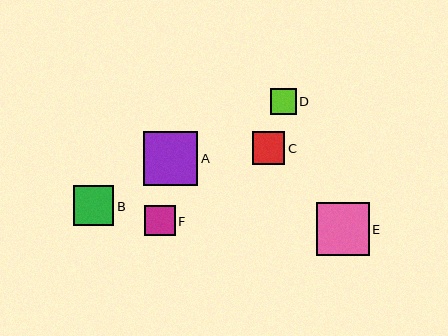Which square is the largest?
Square A is the largest with a size of approximately 54 pixels.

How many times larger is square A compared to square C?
Square A is approximately 1.7 times the size of square C.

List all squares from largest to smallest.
From largest to smallest: A, E, B, C, F, D.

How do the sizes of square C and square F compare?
Square C and square F are approximately the same size.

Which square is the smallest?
Square D is the smallest with a size of approximately 26 pixels.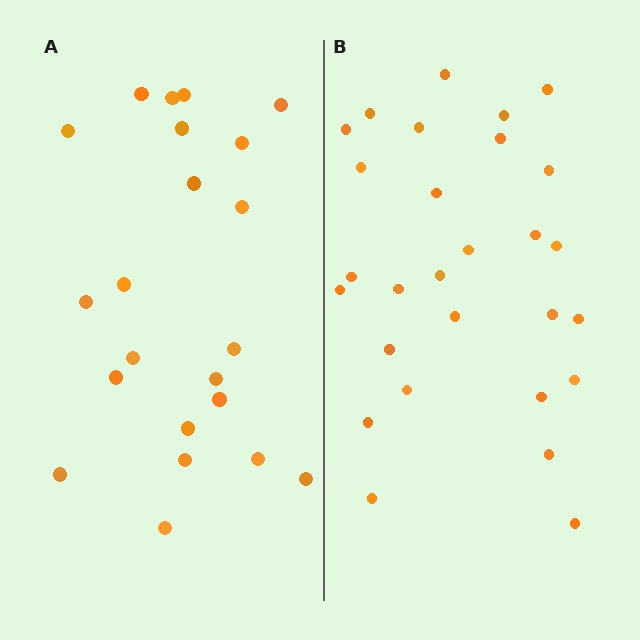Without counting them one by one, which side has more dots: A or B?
Region B (the right region) has more dots.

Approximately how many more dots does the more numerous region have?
Region B has about 6 more dots than region A.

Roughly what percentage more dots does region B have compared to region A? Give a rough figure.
About 25% more.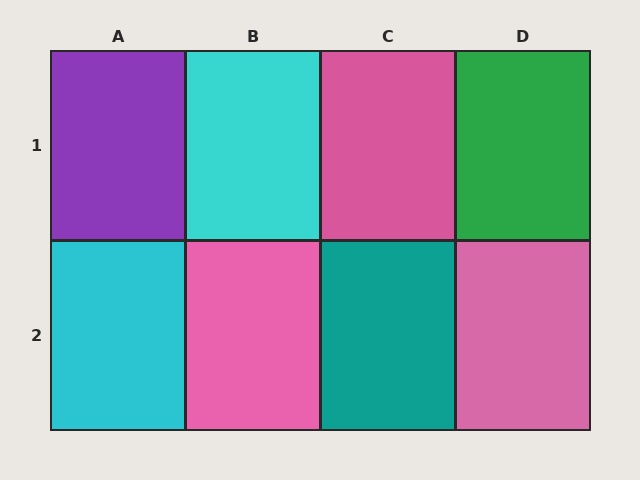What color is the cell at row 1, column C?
Pink.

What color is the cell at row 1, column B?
Cyan.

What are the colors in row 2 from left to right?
Cyan, pink, teal, pink.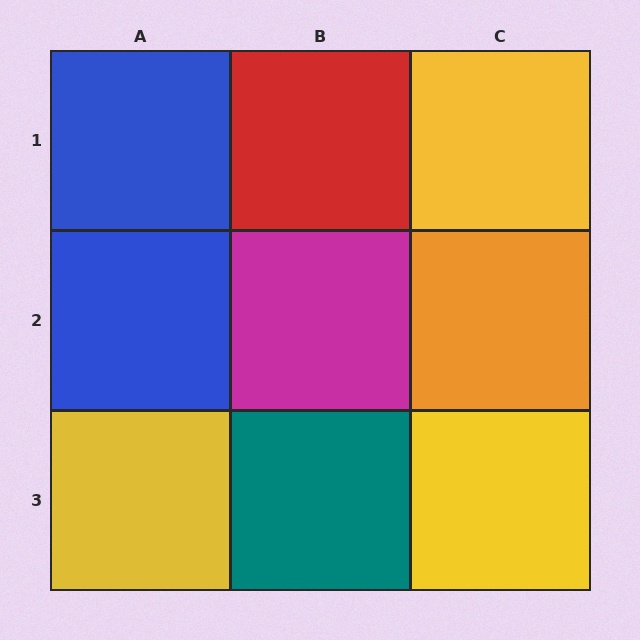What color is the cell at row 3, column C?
Yellow.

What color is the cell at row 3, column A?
Yellow.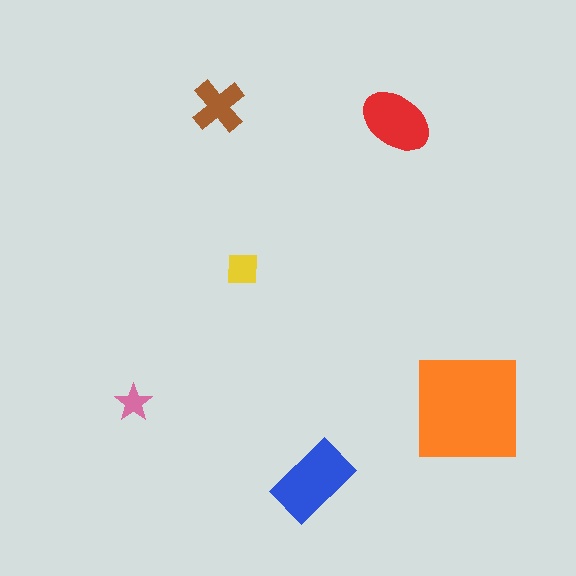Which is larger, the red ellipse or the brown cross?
The red ellipse.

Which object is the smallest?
The pink star.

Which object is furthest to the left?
The pink star is leftmost.